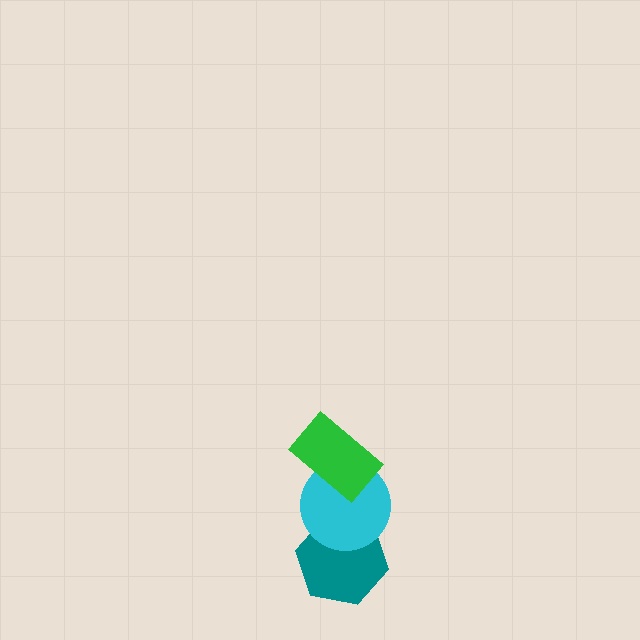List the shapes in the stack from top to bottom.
From top to bottom: the green rectangle, the cyan circle, the teal hexagon.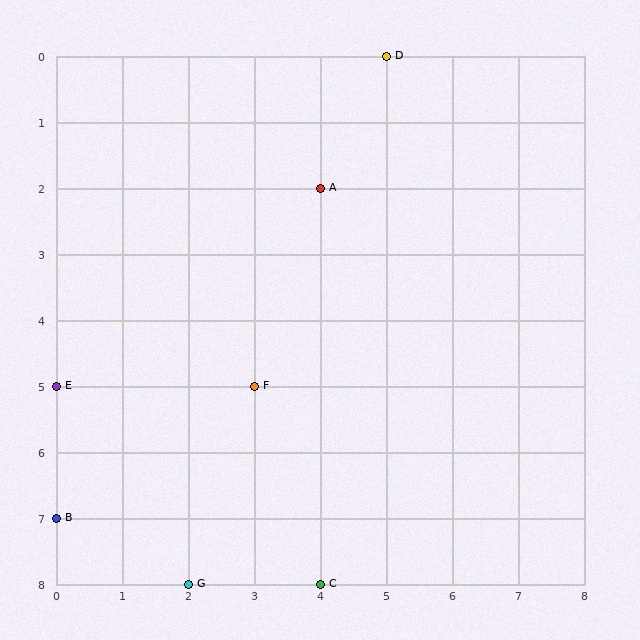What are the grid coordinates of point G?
Point G is at grid coordinates (2, 8).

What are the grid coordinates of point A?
Point A is at grid coordinates (4, 2).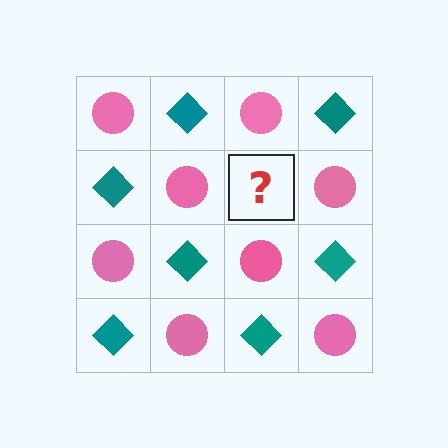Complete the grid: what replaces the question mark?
The question mark should be replaced with a teal diamond.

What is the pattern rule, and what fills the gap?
The rule is that it alternates pink circle and teal diamond in a checkerboard pattern. The gap should be filled with a teal diamond.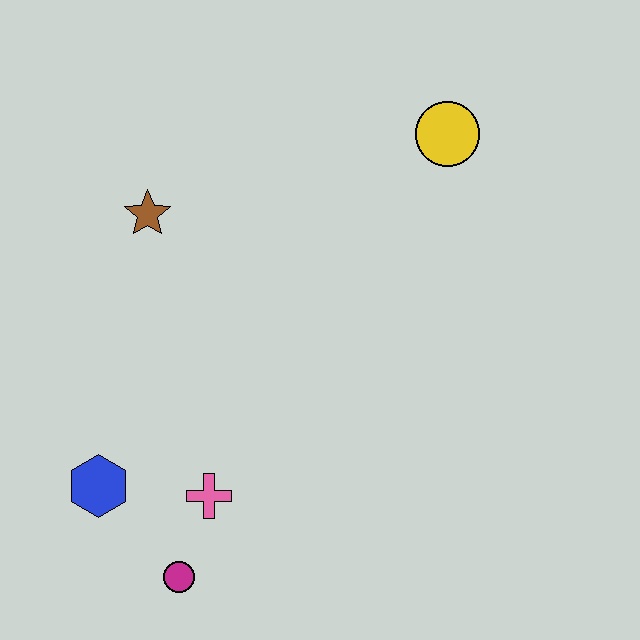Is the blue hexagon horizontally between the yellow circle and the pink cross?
No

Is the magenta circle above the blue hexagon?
No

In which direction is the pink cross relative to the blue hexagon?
The pink cross is to the right of the blue hexagon.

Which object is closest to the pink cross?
The magenta circle is closest to the pink cross.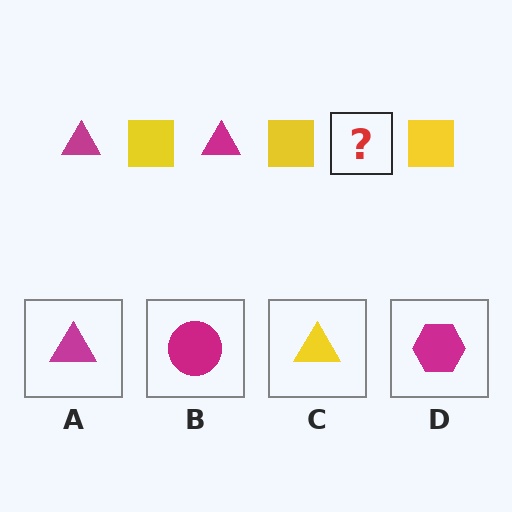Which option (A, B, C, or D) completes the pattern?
A.